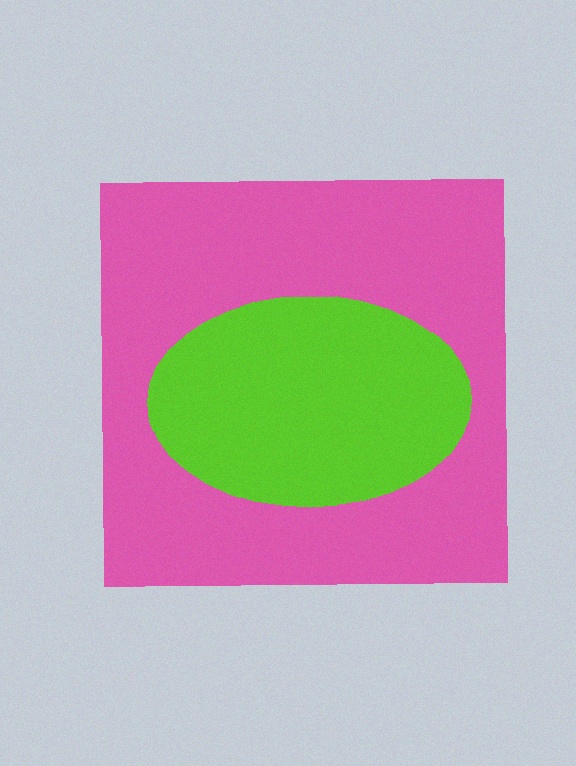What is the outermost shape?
The pink square.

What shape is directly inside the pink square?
The lime ellipse.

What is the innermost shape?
The lime ellipse.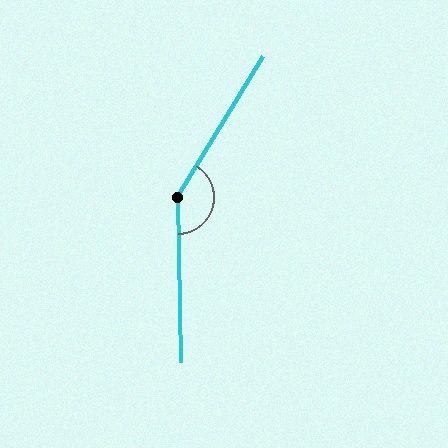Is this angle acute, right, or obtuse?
It is obtuse.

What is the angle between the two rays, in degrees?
Approximately 148 degrees.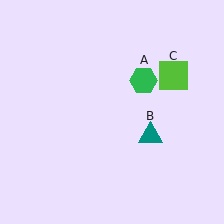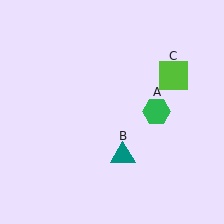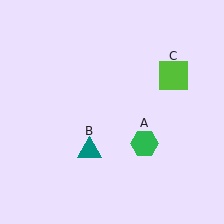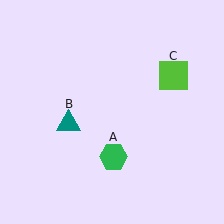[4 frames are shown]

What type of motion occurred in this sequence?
The green hexagon (object A), teal triangle (object B) rotated clockwise around the center of the scene.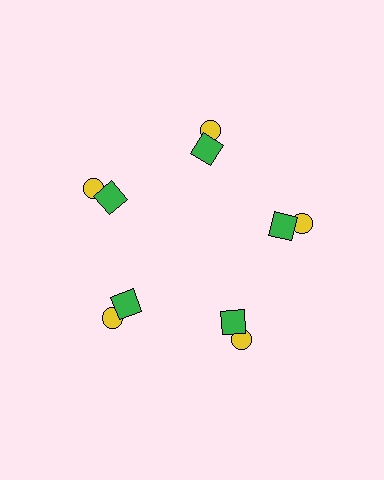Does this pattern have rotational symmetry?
Yes, this pattern has 5-fold rotational symmetry. It looks the same after rotating 72 degrees around the center.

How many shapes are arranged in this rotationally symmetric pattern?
There are 10 shapes, arranged in 5 groups of 2.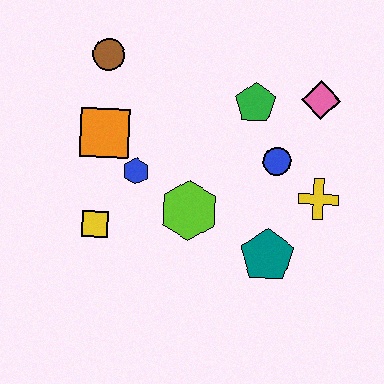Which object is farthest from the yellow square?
The pink diamond is farthest from the yellow square.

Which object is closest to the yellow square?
The blue hexagon is closest to the yellow square.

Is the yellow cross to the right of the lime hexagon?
Yes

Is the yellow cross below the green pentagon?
Yes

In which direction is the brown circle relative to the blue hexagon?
The brown circle is above the blue hexagon.